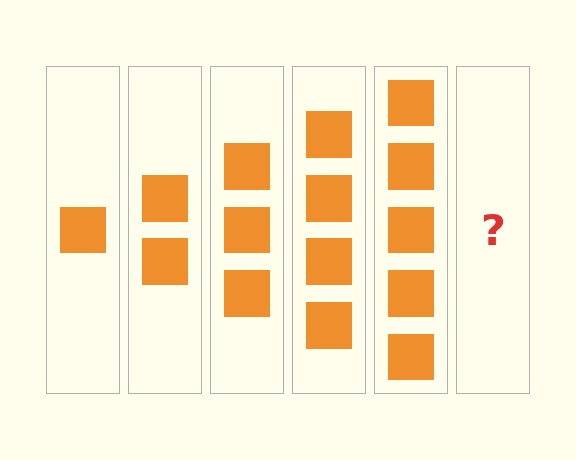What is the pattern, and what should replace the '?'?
The pattern is that each step adds one more square. The '?' should be 6 squares.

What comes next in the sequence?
The next element should be 6 squares.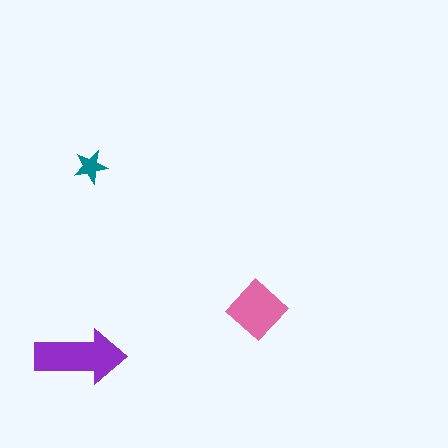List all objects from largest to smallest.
The purple arrow, the pink diamond, the teal star.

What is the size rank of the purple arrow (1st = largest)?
1st.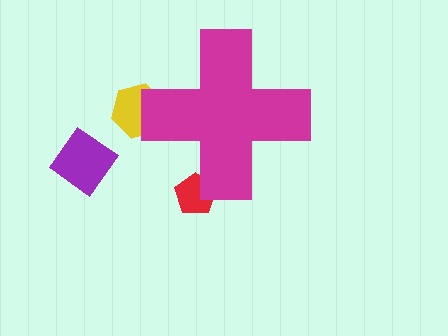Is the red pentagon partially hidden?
Yes, the red pentagon is partially hidden behind the magenta cross.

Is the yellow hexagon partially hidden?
Yes, the yellow hexagon is partially hidden behind the magenta cross.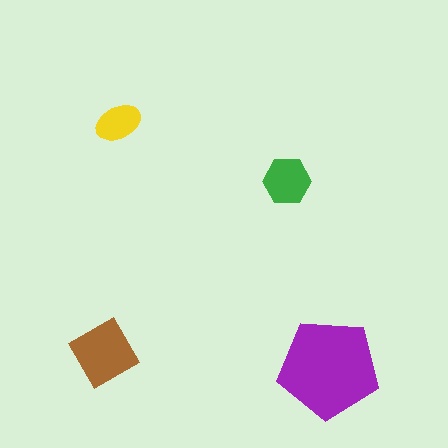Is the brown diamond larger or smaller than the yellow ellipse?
Larger.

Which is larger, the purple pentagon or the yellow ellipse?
The purple pentagon.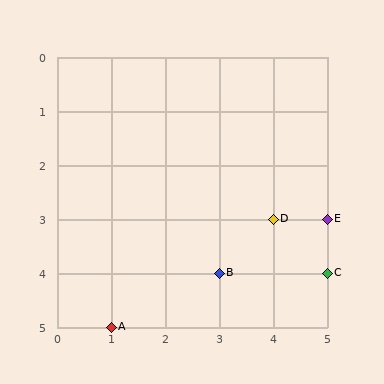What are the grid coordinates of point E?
Point E is at grid coordinates (5, 3).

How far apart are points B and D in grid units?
Points B and D are 1 column and 1 row apart (about 1.4 grid units diagonally).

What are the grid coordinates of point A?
Point A is at grid coordinates (1, 5).